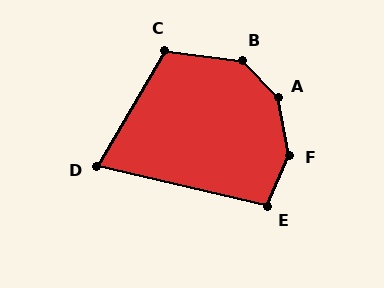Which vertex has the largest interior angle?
A, at approximately 147 degrees.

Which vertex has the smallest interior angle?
D, at approximately 73 degrees.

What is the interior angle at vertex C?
Approximately 113 degrees (obtuse).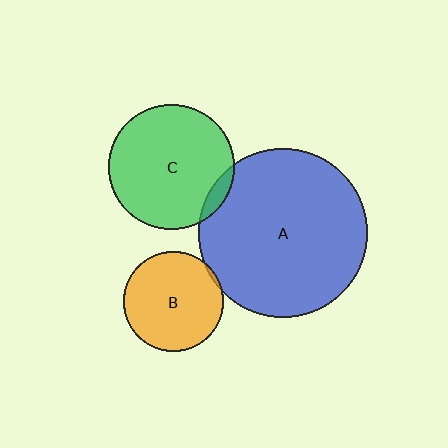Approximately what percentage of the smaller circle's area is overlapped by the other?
Approximately 5%.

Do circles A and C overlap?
Yes.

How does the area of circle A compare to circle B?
Approximately 2.8 times.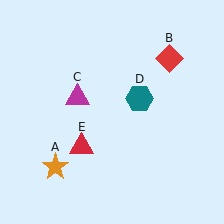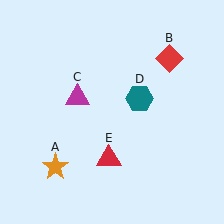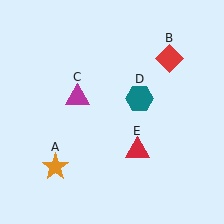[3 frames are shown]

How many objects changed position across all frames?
1 object changed position: red triangle (object E).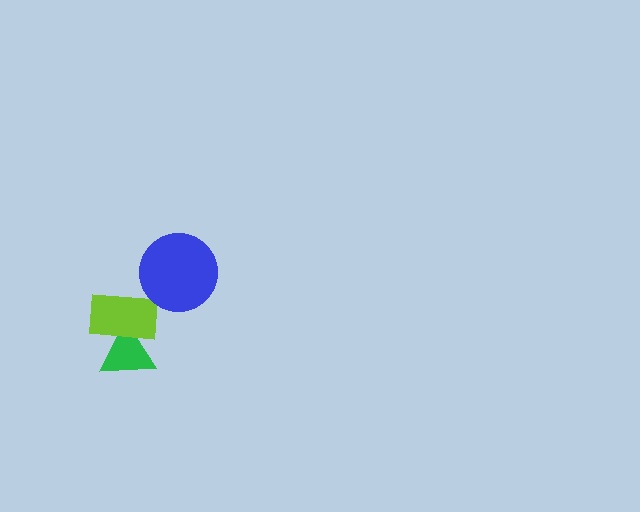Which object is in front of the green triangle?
The lime rectangle is in front of the green triangle.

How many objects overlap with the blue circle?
0 objects overlap with the blue circle.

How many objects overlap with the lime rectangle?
1 object overlaps with the lime rectangle.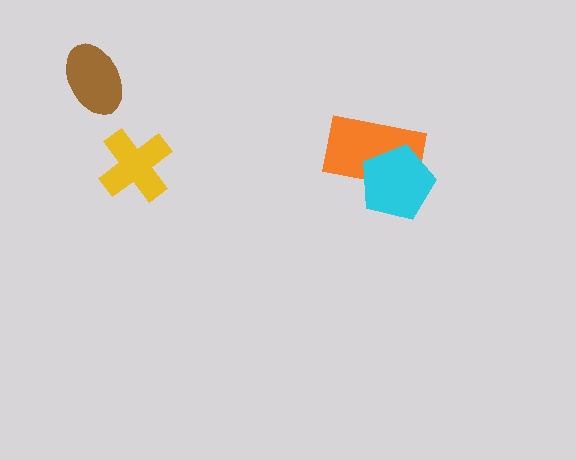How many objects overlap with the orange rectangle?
1 object overlaps with the orange rectangle.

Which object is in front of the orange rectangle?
The cyan pentagon is in front of the orange rectangle.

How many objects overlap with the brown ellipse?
0 objects overlap with the brown ellipse.